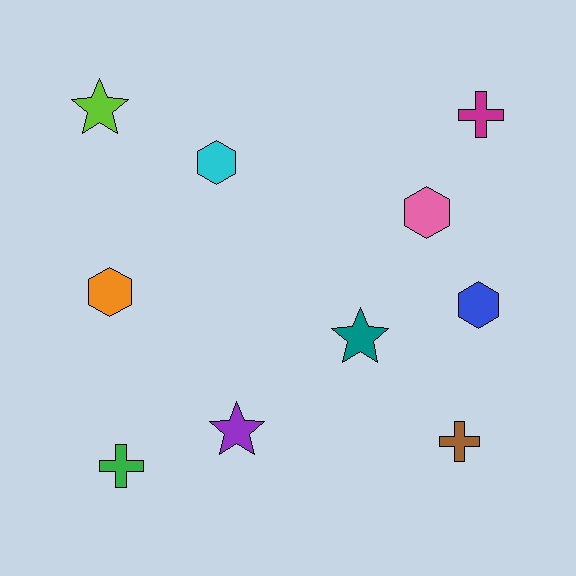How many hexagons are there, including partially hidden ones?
There are 4 hexagons.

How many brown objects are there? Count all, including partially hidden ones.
There is 1 brown object.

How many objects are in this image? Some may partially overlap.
There are 10 objects.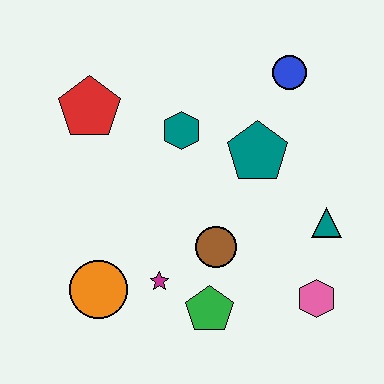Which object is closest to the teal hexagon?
The teal pentagon is closest to the teal hexagon.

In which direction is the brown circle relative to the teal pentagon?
The brown circle is below the teal pentagon.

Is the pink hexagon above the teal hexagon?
No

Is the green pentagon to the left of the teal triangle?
Yes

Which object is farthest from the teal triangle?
The red pentagon is farthest from the teal triangle.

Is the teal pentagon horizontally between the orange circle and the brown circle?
No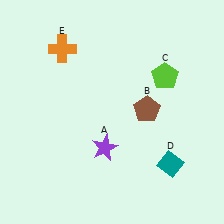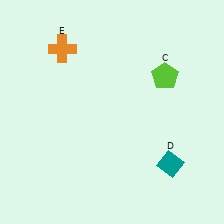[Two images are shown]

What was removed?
The purple star (A), the brown pentagon (B) were removed in Image 2.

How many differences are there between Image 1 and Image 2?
There are 2 differences between the two images.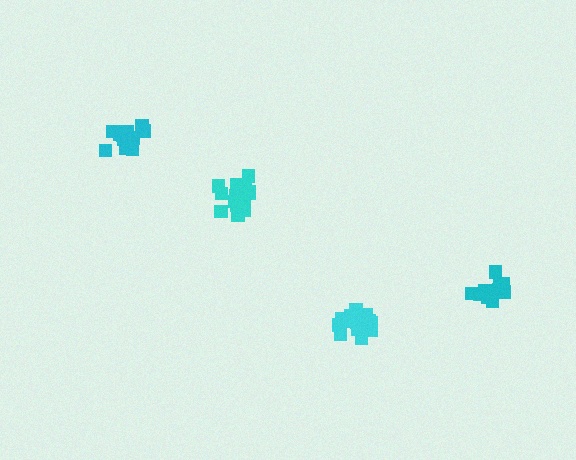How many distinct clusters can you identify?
There are 4 distinct clusters.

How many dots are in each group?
Group 1: 15 dots, Group 2: 13 dots, Group 3: 14 dots, Group 4: 18 dots (60 total).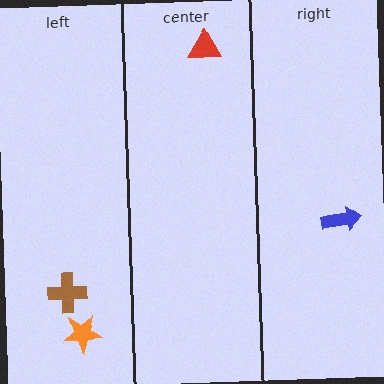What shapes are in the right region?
The blue arrow.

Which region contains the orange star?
The left region.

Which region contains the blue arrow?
The right region.